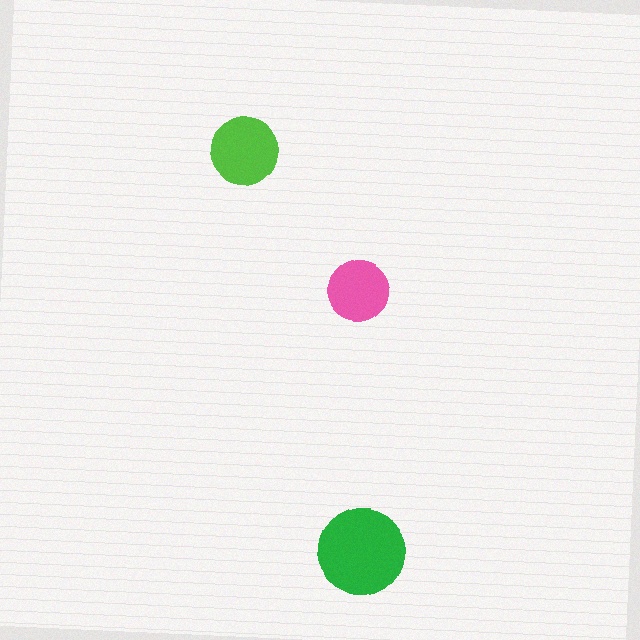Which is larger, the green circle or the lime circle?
The green one.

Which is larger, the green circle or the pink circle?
The green one.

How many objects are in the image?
There are 3 objects in the image.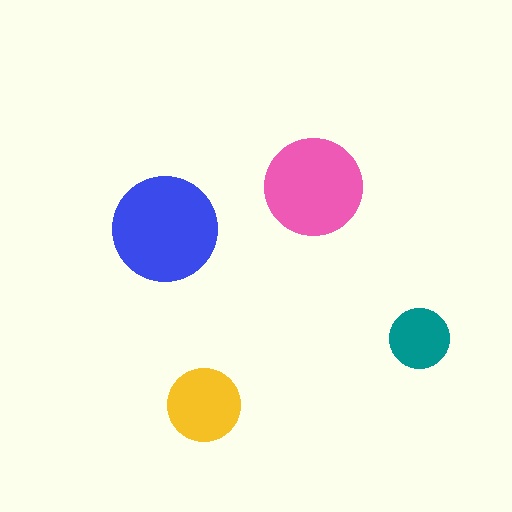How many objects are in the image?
There are 4 objects in the image.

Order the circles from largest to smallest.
the blue one, the pink one, the yellow one, the teal one.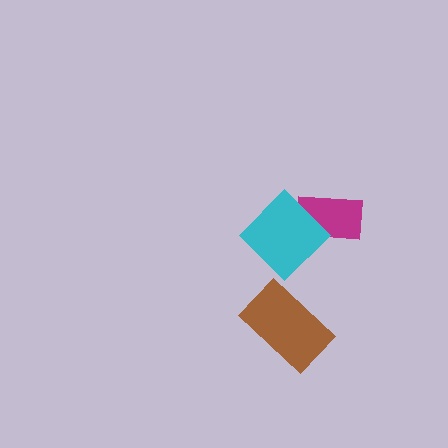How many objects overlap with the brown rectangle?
0 objects overlap with the brown rectangle.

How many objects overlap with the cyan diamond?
1 object overlaps with the cyan diamond.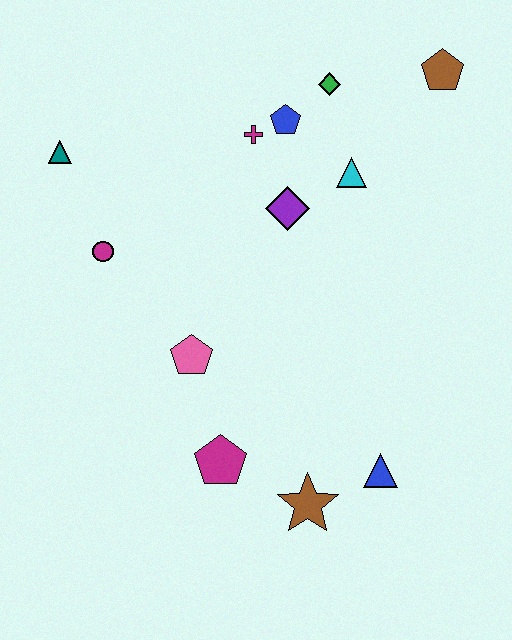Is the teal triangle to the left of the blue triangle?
Yes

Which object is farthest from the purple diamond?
The brown star is farthest from the purple diamond.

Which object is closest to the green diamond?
The blue pentagon is closest to the green diamond.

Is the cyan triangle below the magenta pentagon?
No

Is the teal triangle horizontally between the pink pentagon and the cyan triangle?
No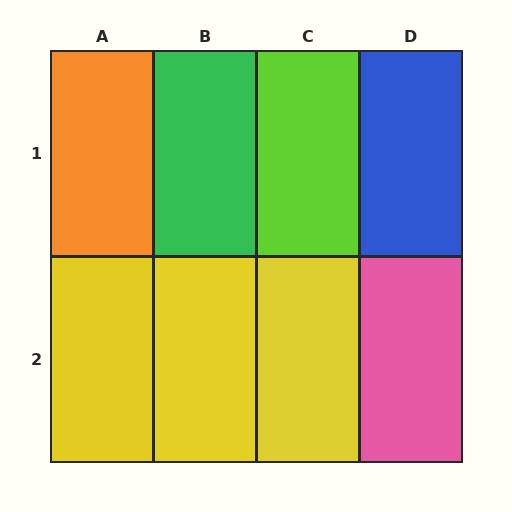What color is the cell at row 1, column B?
Green.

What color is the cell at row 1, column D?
Blue.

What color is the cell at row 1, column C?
Lime.